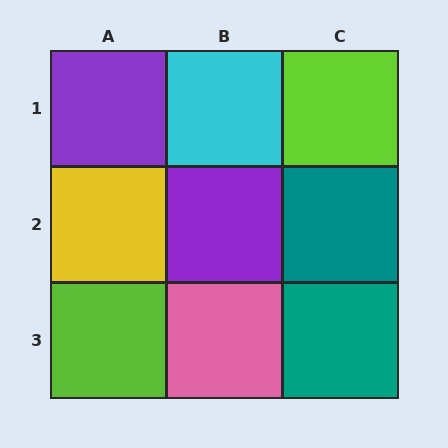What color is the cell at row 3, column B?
Pink.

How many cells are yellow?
1 cell is yellow.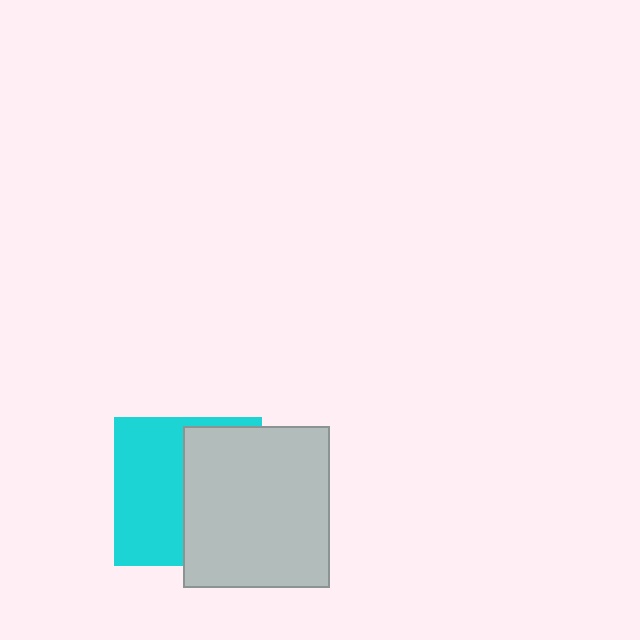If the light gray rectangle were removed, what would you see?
You would see the complete cyan square.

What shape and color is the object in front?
The object in front is a light gray rectangle.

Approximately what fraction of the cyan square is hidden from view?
Roughly 50% of the cyan square is hidden behind the light gray rectangle.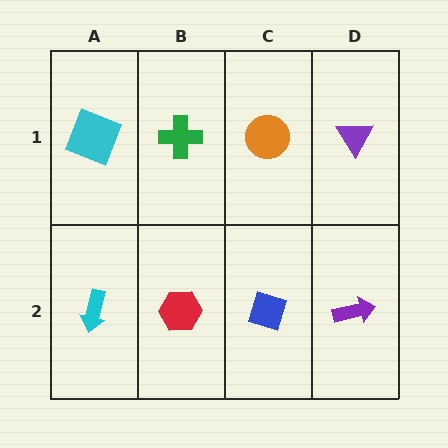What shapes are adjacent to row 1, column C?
A blue diamond (row 2, column C), a green cross (row 1, column B), a purple triangle (row 1, column D).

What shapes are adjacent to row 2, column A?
A cyan square (row 1, column A), a red hexagon (row 2, column B).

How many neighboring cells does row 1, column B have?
3.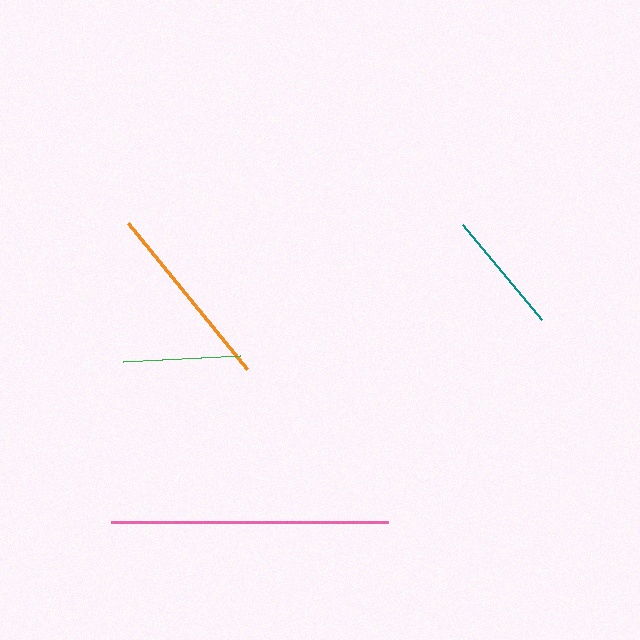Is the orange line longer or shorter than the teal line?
The orange line is longer than the teal line.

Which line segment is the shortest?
The green line is the shortest at approximately 117 pixels.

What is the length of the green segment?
The green segment is approximately 117 pixels long.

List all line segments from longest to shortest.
From longest to shortest: pink, orange, teal, green.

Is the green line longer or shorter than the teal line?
The teal line is longer than the green line.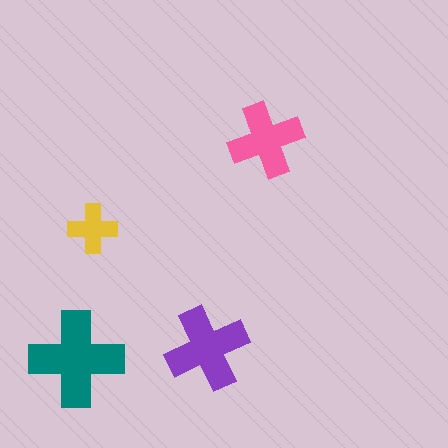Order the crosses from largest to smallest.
the teal one, the purple one, the pink one, the yellow one.